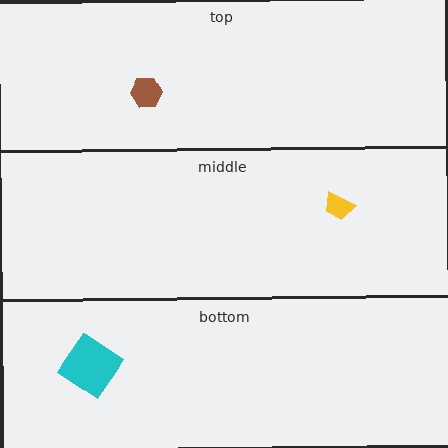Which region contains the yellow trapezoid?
The middle region.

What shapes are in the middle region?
The yellow trapezoid.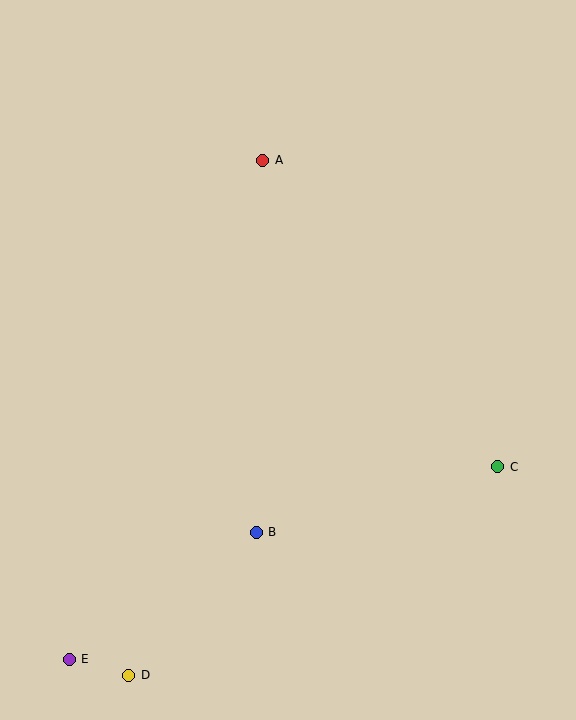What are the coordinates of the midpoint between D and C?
The midpoint between D and C is at (313, 571).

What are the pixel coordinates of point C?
Point C is at (498, 467).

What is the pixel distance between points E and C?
The distance between E and C is 470 pixels.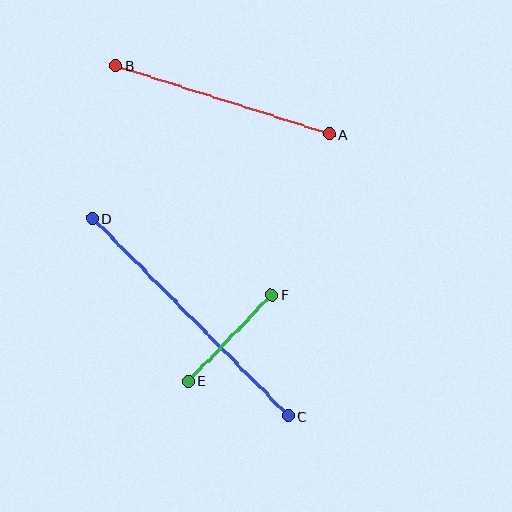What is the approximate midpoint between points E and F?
The midpoint is at approximately (230, 338) pixels.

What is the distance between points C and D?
The distance is approximately 278 pixels.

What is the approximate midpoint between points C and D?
The midpoint is at approximately (190, 317) pixels.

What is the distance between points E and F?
The distance is approximately 120 pixels.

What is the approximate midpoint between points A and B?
The midpoint is at approximately (223, 100) pixels.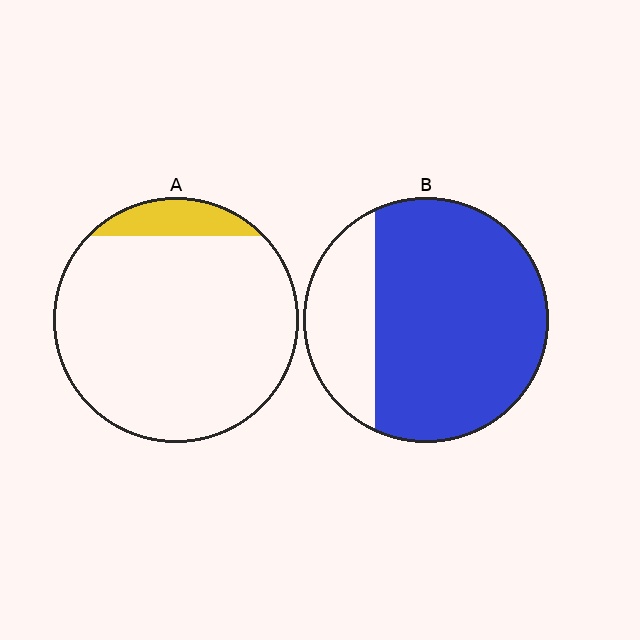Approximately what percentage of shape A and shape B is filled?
A is approximately 10% and B is approximately 75%.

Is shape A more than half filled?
No.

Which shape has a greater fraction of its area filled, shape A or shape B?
Shape B.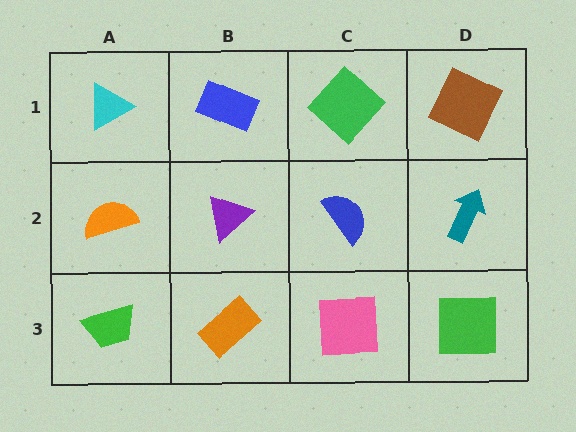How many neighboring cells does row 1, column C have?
3.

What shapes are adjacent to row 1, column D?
A teal arrow (row 2, column D), a green diamond (row 1, column C).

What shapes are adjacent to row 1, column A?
An orange semicircle (row 2, column A), a blue rectangle (row 1, column B).